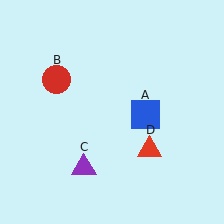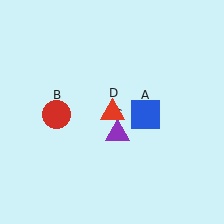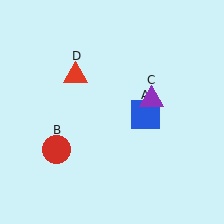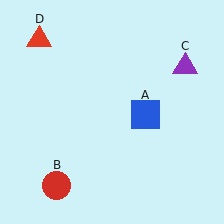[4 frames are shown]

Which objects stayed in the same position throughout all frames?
Blue square (object A) remained stationary.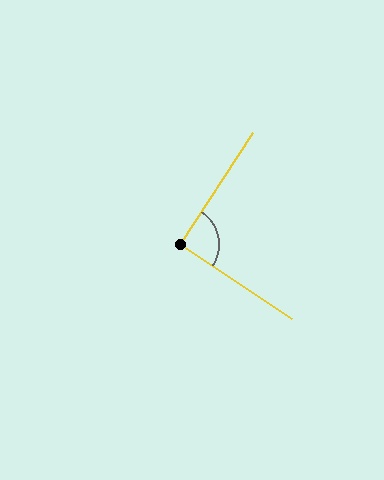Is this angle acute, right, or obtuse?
It is approximately a right angle.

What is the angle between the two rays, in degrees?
Approximately 91 degrees.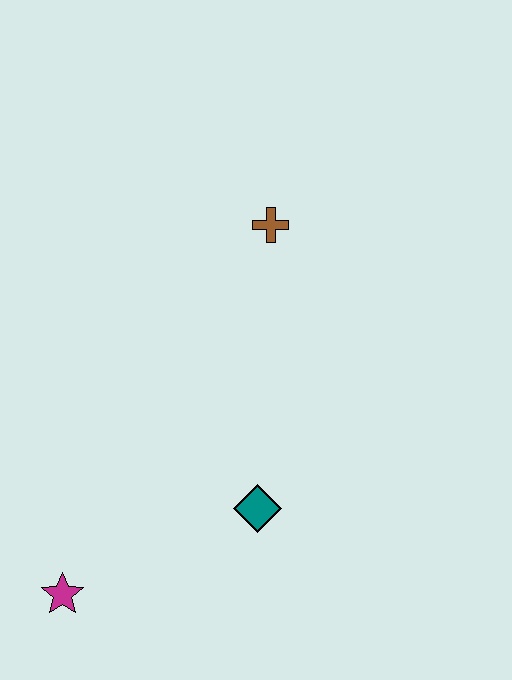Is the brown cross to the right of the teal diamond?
Yes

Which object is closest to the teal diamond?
The magenta star is closest to the teal diamond.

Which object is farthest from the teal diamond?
The brown cross is farthest from the teal diamond.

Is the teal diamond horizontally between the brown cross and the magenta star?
Yes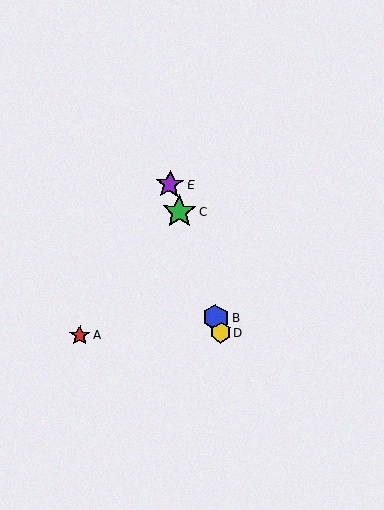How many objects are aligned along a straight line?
4 objects (B, C, D, E) are aligned along a straight line.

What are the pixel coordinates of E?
Object E is at (170, 184).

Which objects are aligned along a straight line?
Objects B, C, D, E are aligned along a straight line.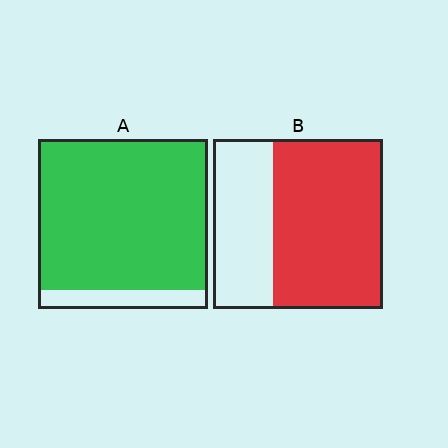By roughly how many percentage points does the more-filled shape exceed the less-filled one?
By roughly 25 percentage points (A over B).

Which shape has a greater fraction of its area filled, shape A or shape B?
Shape A.